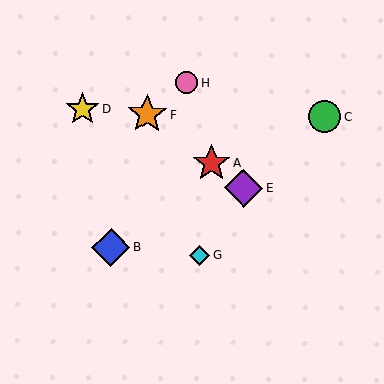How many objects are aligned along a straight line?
3 objects (A, E, F) are aligned along a straight line.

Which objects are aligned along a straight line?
Objects A, E, F are aligned along a straight line.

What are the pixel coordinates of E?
Object E is at (244, 188).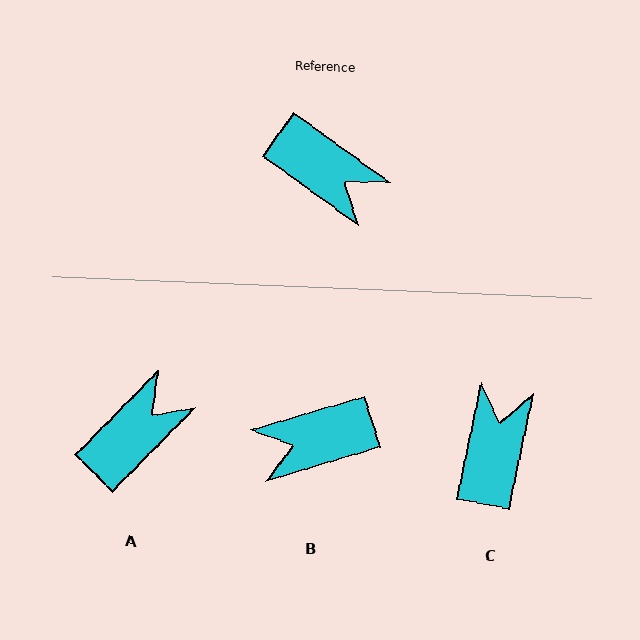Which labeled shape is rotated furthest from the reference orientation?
B, about 127 degrees away.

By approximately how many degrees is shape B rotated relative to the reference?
Approximately 127 degrees clockwise.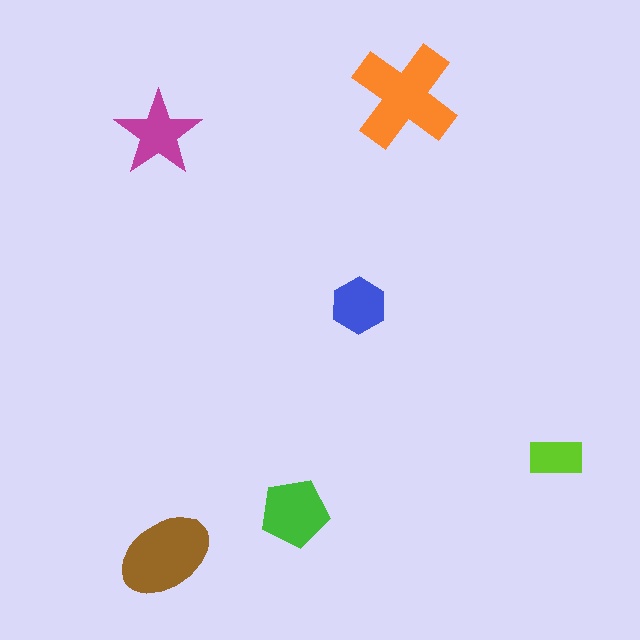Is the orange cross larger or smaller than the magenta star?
Larger.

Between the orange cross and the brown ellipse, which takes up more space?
The orange cross.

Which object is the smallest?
The lime rectangle.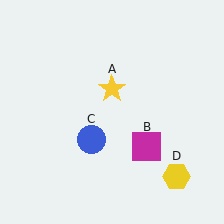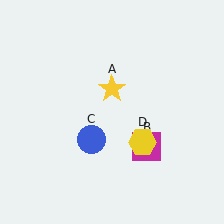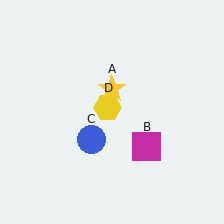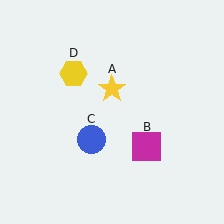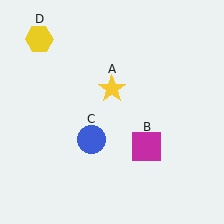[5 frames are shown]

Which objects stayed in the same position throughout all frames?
Yellow star (object A) and magenta square (object B) and blue circle (object C) remained stationary.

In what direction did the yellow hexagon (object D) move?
The yellow hexagon (object D) moved up and to the left.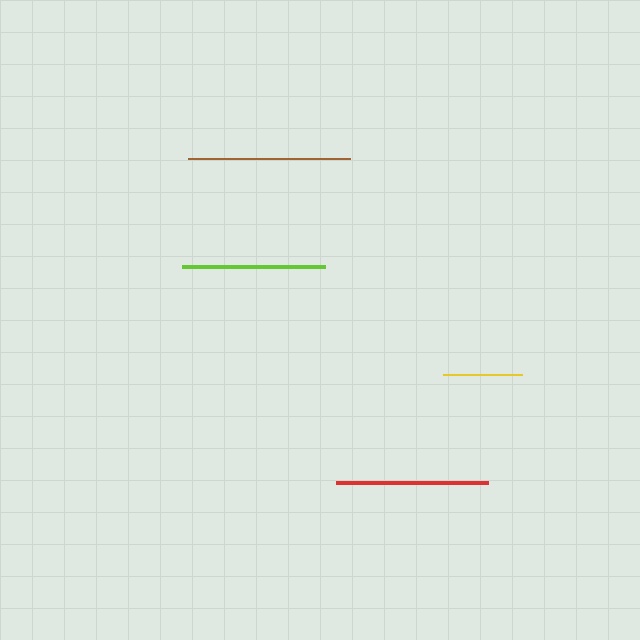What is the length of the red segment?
The red segment is approximately 152 pixels long.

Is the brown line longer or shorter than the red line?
The brown line is longer than the red line.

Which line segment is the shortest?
The yellow line is the shortest at approximately 78 pixels.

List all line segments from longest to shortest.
From longest to shortest: brown, red, lime, yellow.